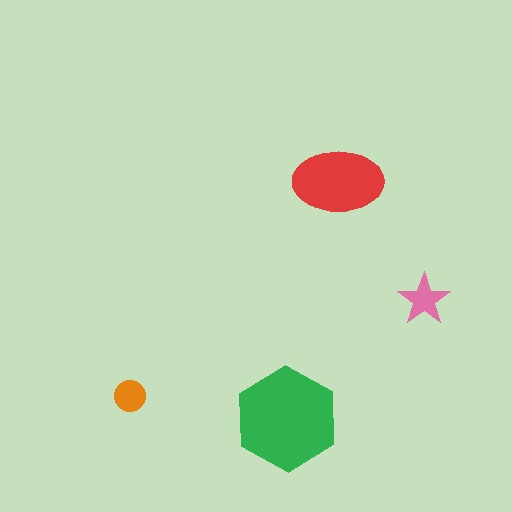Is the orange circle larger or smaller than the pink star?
Smaller.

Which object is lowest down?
The green hexagon is bottommost.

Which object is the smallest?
The orange circle.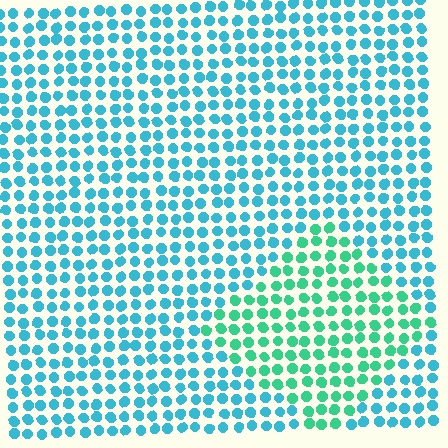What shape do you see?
I see a diamond.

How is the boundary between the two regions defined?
The boundary is defined purely by a slight shift in hue (about 36 degrees). Spacing, size, and orientation are identical on both sides.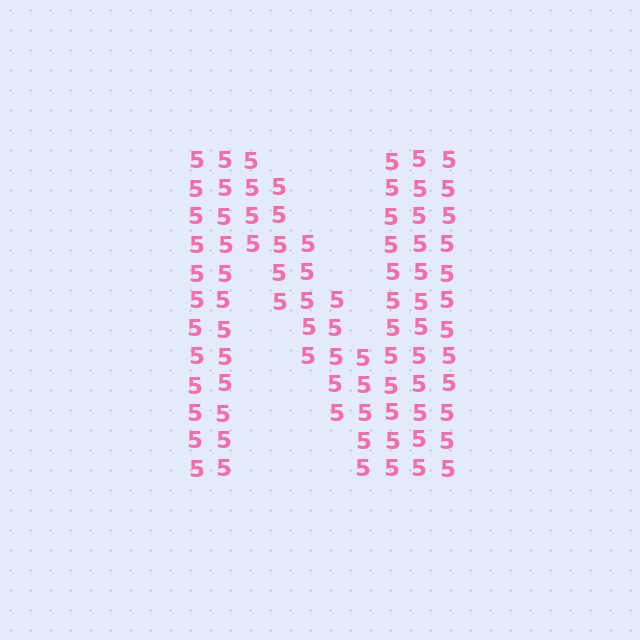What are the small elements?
The small elements are digit 5's.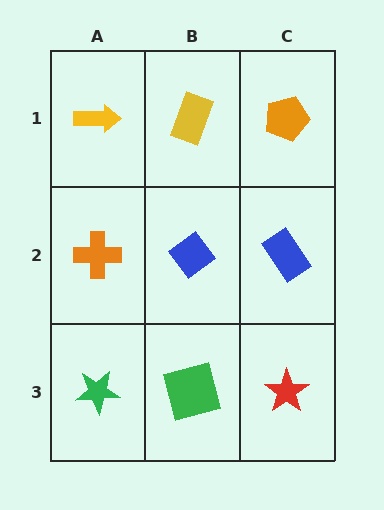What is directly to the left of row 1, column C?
A yellow rectangle.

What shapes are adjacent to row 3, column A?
An orange cross (row 2, column A), a green square (row 3, column B).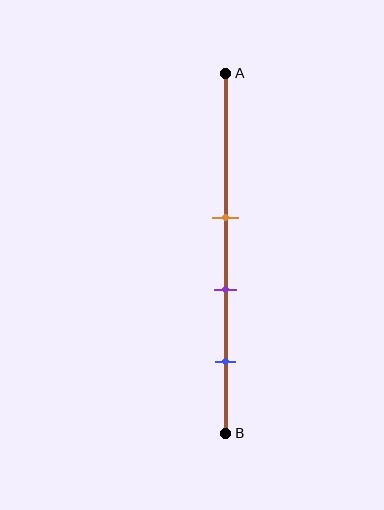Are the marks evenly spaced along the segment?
Yes, the marks are approximately evenly spaced.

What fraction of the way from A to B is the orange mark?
The orange mark is approximately 40% (0.4) of the way from A to B.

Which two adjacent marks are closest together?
The orange and purple marks are the closest adjacent pair.